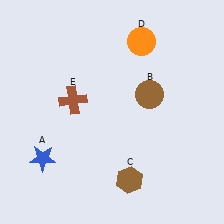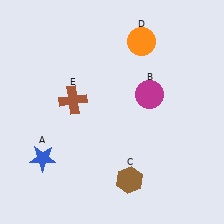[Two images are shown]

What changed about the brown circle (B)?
In Image 1, B is brown. In Image 2, it changed to magenta.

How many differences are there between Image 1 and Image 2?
There is 1 difference between the two images.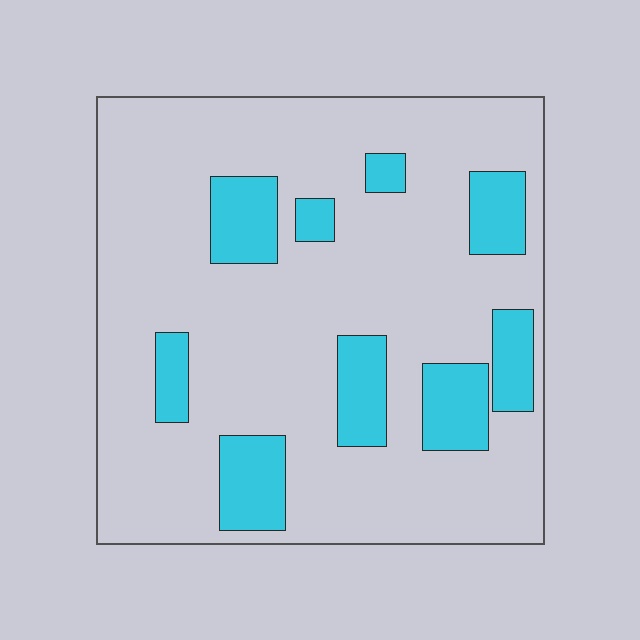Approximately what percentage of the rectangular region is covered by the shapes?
Approximately 20%.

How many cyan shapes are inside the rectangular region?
9.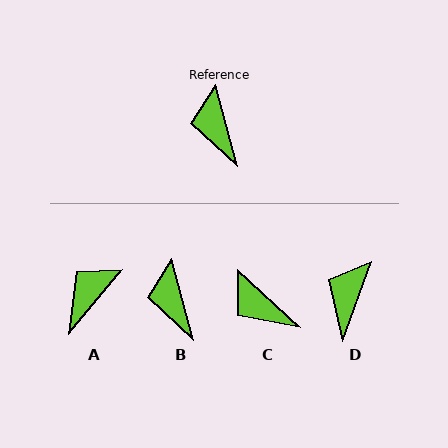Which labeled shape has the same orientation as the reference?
B.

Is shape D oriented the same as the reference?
No, it is off by about 35 degrees.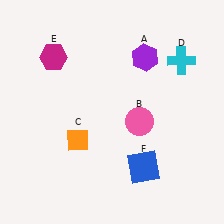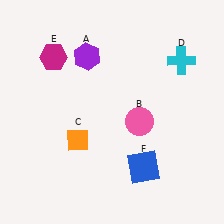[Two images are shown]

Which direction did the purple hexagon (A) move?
The purple hexagon (A) moved left.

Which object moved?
The purple hexagon (A) moved left.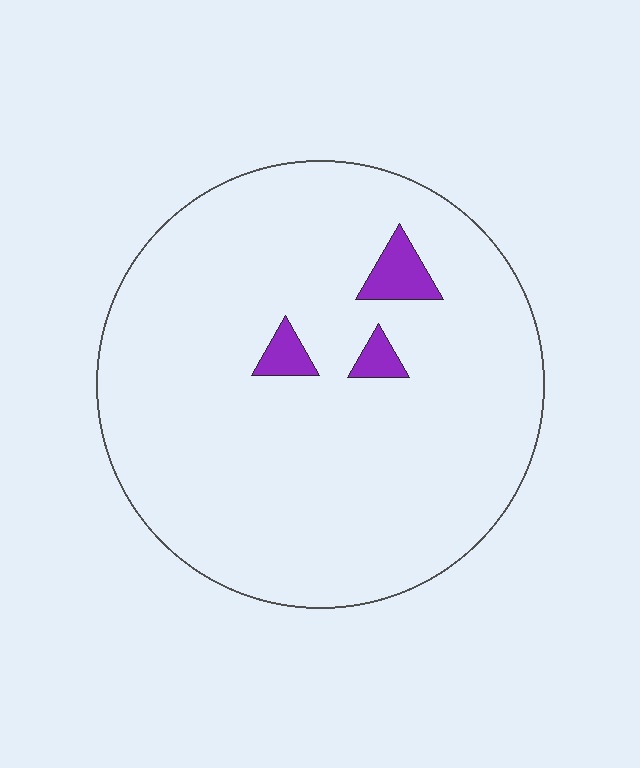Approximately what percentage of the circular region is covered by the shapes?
Approximately 5%.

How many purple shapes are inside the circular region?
3.